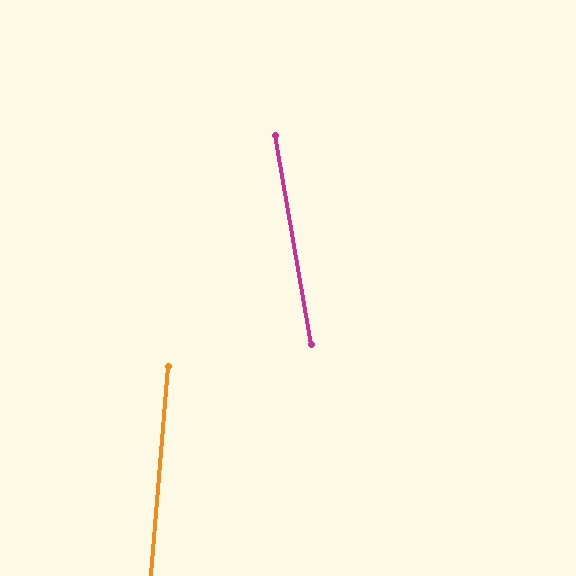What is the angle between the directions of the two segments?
Approximately 15 degrees.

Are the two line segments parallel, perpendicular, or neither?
Neither parallel nor perpendicular — they differ by about 15°.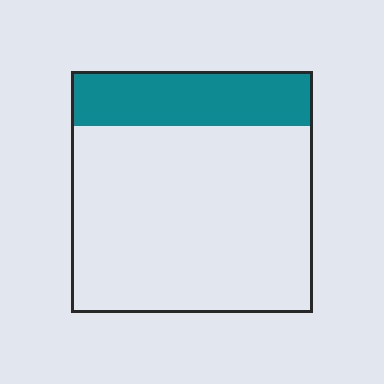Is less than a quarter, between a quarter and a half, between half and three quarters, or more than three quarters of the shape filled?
Less than a quarter.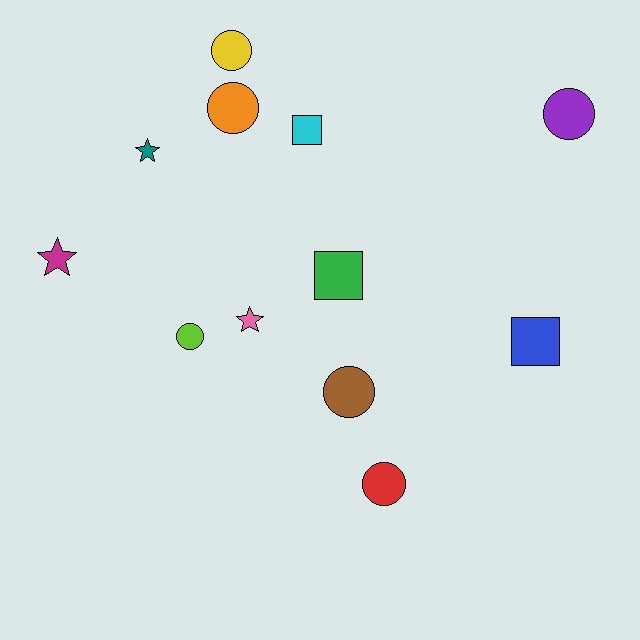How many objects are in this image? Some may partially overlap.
There are 12 objects.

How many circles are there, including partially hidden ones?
There are 6 circles.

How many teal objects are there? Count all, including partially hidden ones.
There is 1 teal object.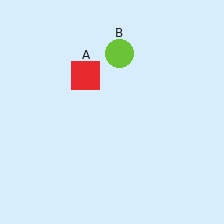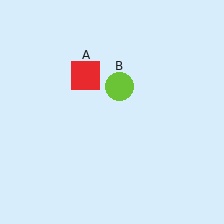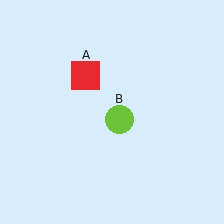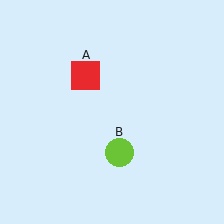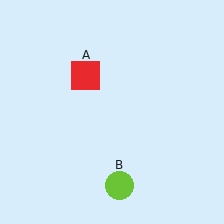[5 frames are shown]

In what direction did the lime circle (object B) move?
The lime circle (object B) moved down.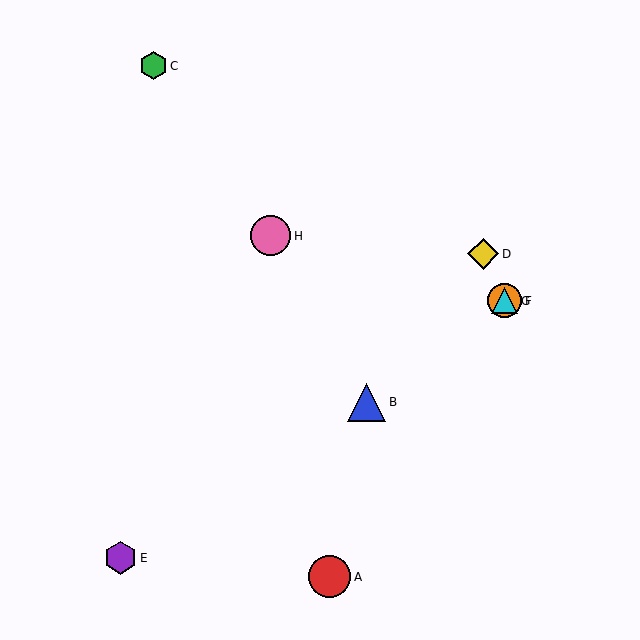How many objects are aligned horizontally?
2 objects (F, G) are aligned horizontally.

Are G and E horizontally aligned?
No, G is at y≈301 and E is at y≈558.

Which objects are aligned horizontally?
Objects F, G are aligned horizontally.